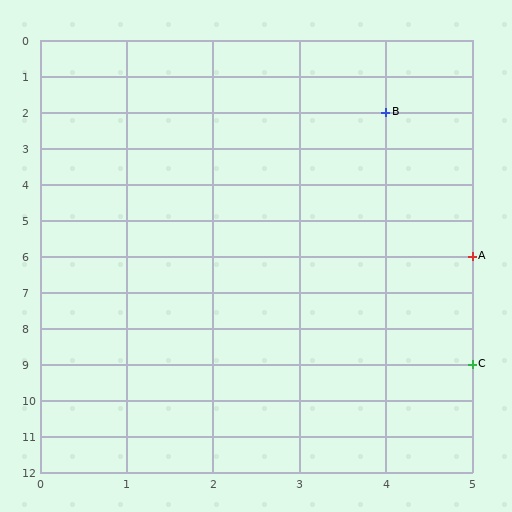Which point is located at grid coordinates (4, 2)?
Point B is at (4, 2).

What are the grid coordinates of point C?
Point C is at grid coordinates (5, 9).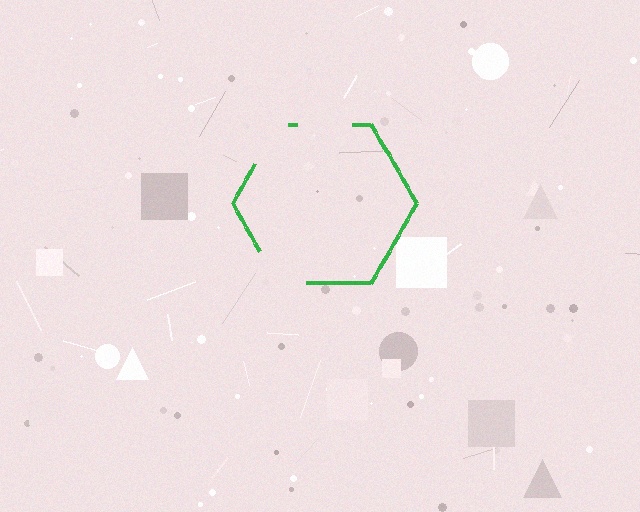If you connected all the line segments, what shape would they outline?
They would outline a hexagon.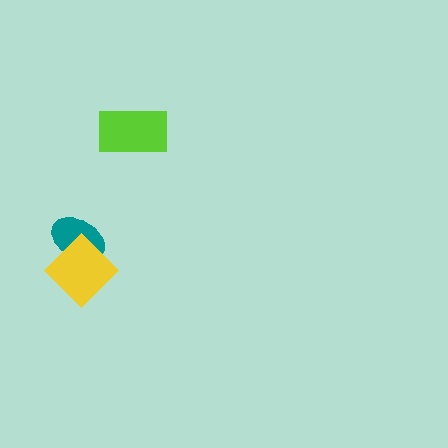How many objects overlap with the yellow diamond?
1 object overlaps with the yellow diamond.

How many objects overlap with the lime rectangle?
0 objects overlap with the lime rectangle.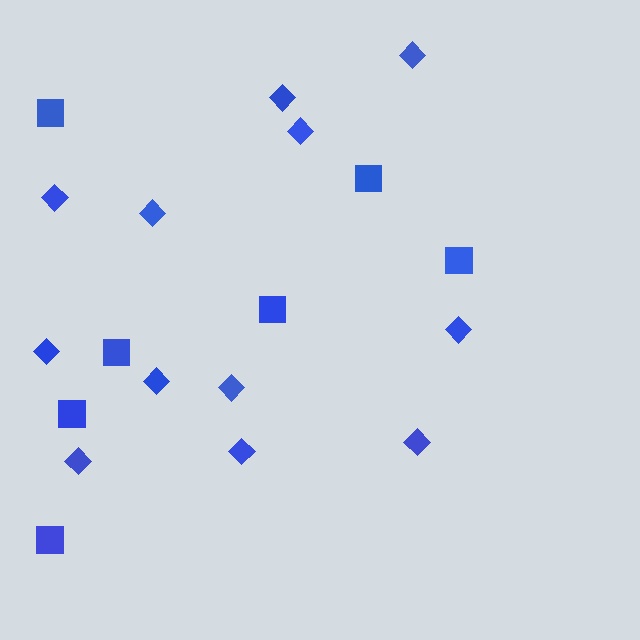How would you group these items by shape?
There are 2 groups: one group of diamonds (12) and one group of squares (7).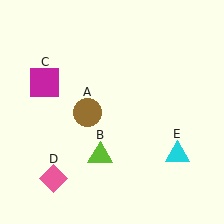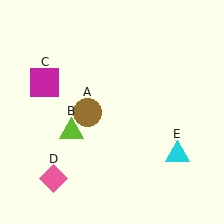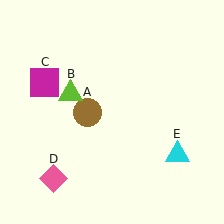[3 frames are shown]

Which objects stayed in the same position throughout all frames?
Brown circle (object A) and magenta square (object C) and pink diamond (object D) and cyan triangle (object E) remained stationary.